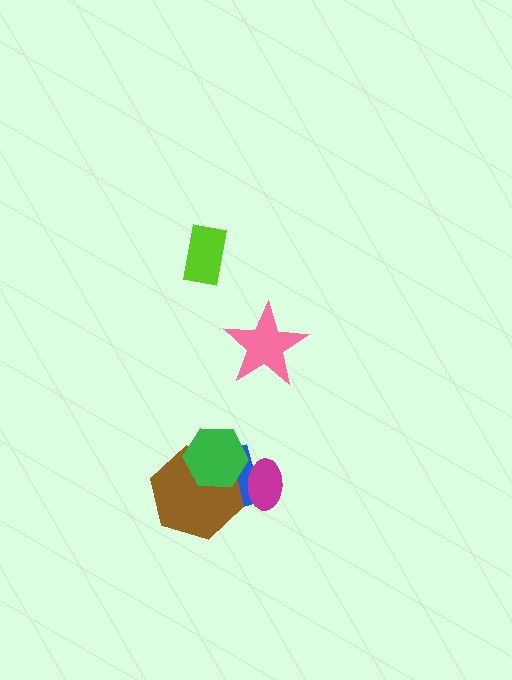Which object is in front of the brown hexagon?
The green hexagon is in front of the brown hexagon.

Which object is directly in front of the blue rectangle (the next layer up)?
The magenta ellipse is directly in front of the blue rectangle.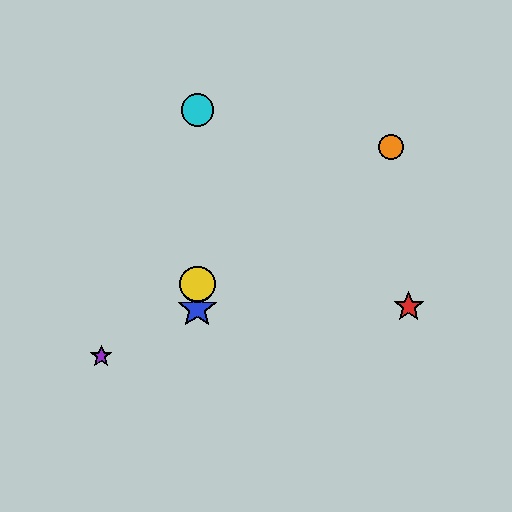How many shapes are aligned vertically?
4 shapes (the blue star, the green circle, the yellow circle, the cyan circle) are aligned vertically.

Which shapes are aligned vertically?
The blue star, the green circle, the yellow circle, the cyan circle are aligned vertically.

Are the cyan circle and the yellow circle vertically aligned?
Yes, both are at x≈197.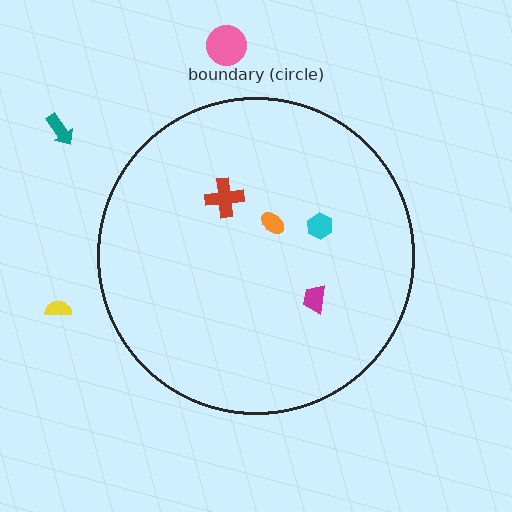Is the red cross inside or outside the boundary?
Inside.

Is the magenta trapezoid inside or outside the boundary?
Inside.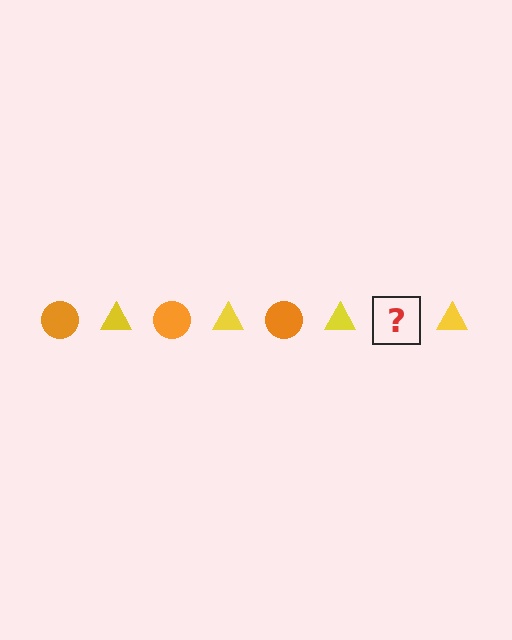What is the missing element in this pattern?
The missing element is an orange circle.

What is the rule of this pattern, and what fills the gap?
The rule is that the pattern alternates between orange circle and yellow triangle. The gap should be filled with an orange circle.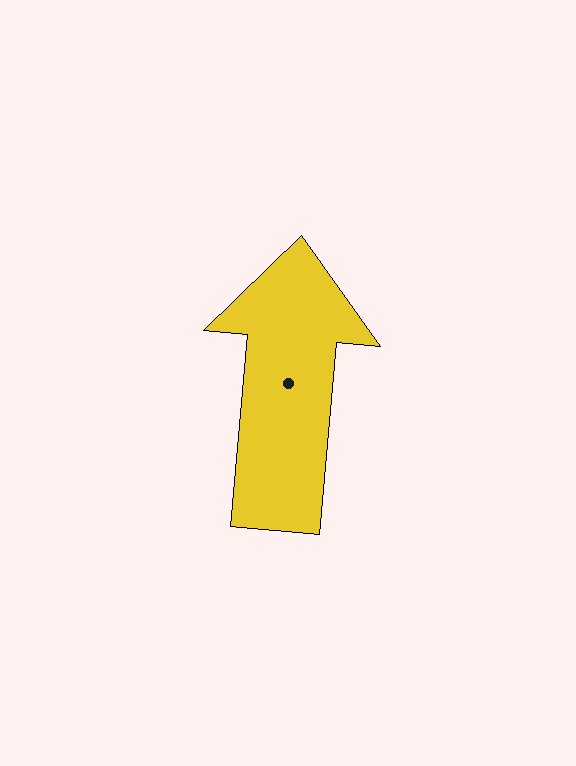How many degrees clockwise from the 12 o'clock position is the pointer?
Approximately 5 degrees.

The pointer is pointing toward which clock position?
Roughly 12 o'clock.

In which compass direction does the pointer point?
North.